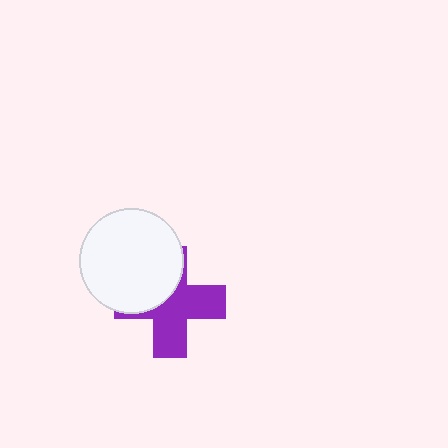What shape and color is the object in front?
The object in front is a white circle.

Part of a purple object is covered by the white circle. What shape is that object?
It is a cross.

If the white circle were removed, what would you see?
You would see the complete purple cross.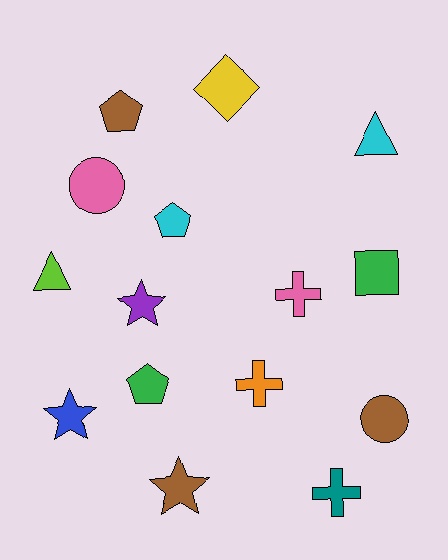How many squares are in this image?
There is 1 square.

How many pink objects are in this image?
There are 2 pink objects.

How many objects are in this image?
There are 15 objects.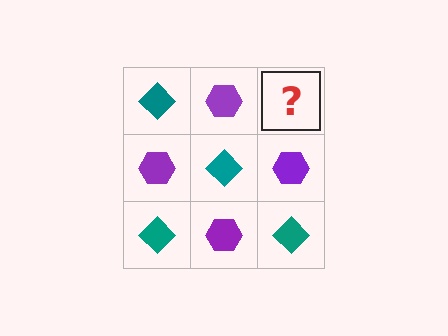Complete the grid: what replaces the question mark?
The question mark should be replaced with a teal diamond.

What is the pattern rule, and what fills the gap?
The rule is that it alternates teal diamond and purple hexagon in a checkerboard pattern. The gap should be filled with a teal diamond.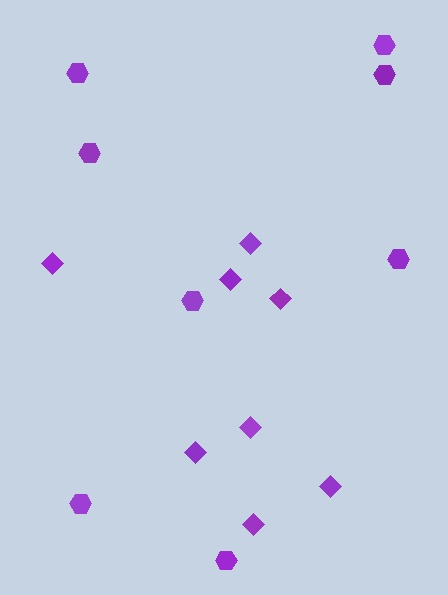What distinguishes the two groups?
There are 2 groups: one group of diamonds (8) and one group of hexagons (8).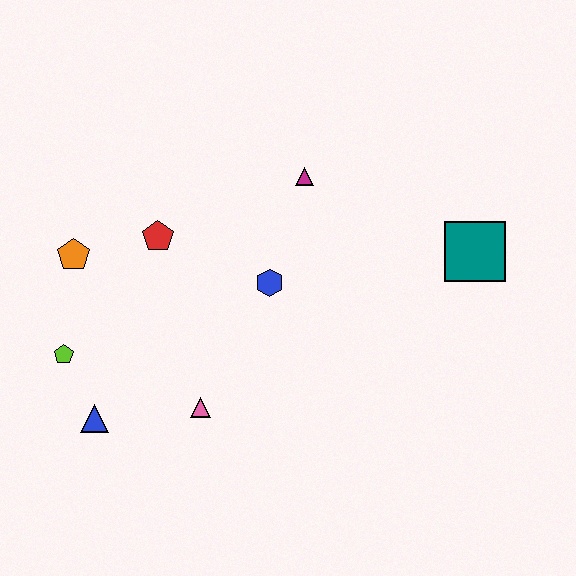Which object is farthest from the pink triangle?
The teal square is farthest from the pink triangle.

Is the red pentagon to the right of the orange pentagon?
Yes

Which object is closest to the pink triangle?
The blue triangle is closest to the pink triangle.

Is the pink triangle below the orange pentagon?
Yes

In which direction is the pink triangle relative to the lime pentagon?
The pink triangle is to the right of the lime pentagon.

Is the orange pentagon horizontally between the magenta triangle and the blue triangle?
No